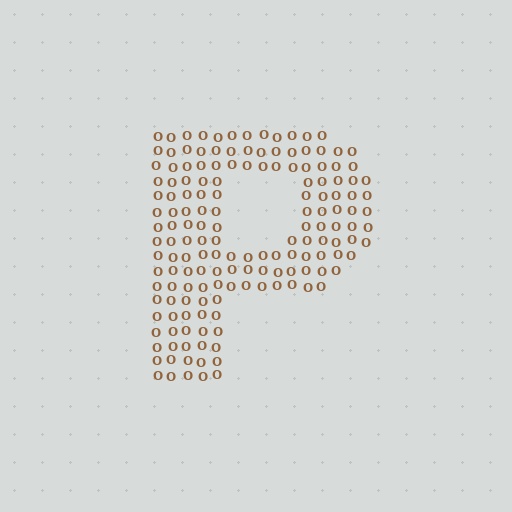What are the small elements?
The small elements are letter O's.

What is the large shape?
The large shape is the letter P.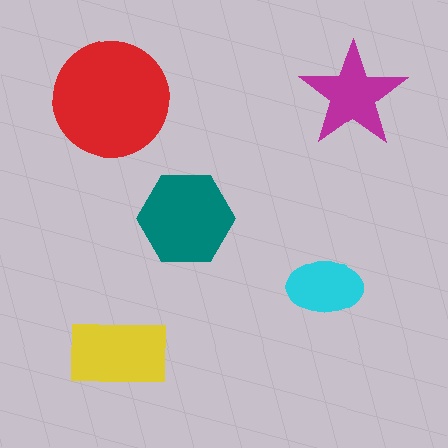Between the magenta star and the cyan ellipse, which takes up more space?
The magenta star.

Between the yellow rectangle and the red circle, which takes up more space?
The red circle.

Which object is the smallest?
The cyan ellipse.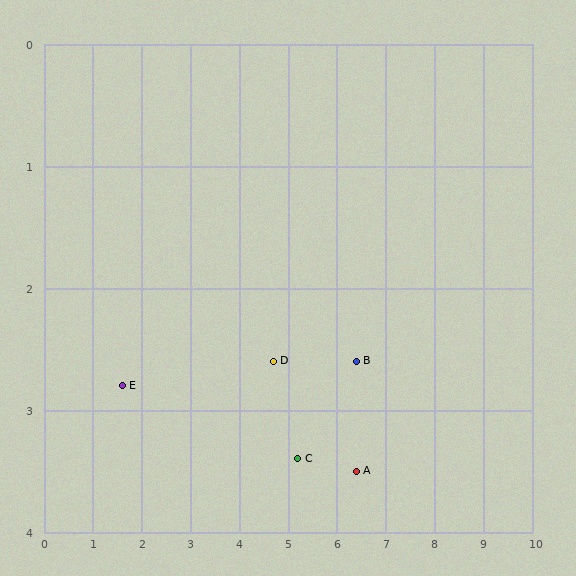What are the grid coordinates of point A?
Point A is at approximately (6.4, 3.5).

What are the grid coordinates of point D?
Point D is at approximately (4.7, 2.6).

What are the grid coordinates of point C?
Point C is at approximately (5.2, 3.4).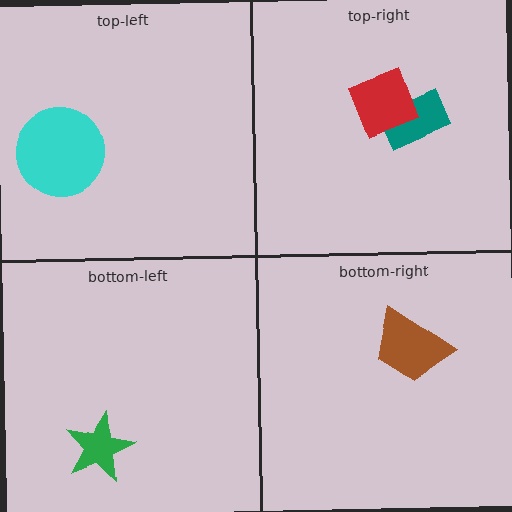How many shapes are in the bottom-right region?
1.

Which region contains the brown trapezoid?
The bottom-right region.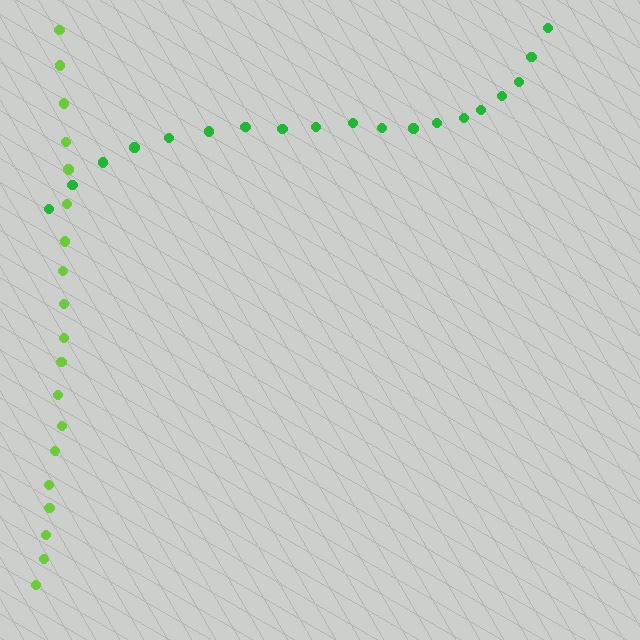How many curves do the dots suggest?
There are 2 distinct paths.